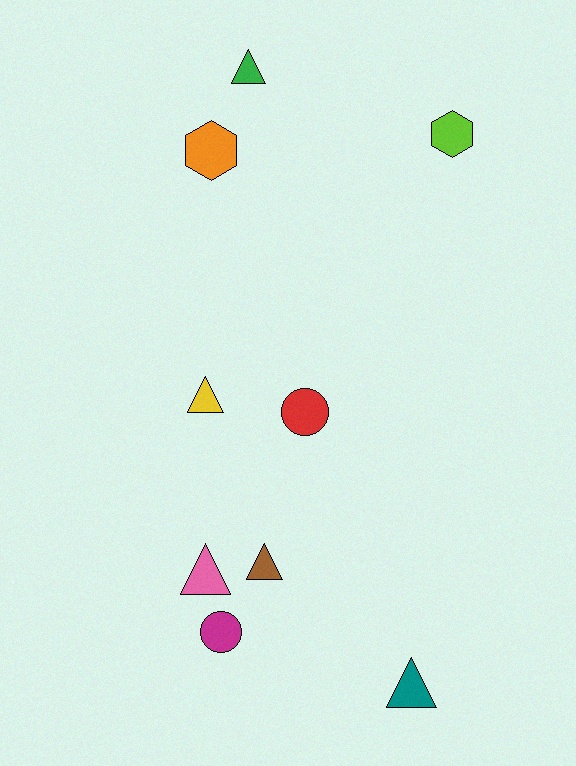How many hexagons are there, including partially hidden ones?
There are 2 hexagons.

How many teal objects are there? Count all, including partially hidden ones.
There is 1 teal object.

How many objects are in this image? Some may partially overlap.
There are 9 objects.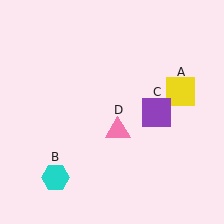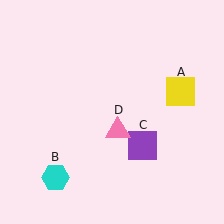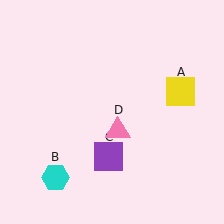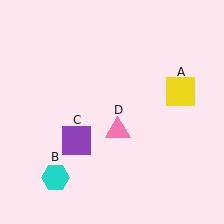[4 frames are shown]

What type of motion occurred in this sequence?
The purple square (object C) rotated clockwise around the center of the scene.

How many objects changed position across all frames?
1 object changed position: purple square (object C).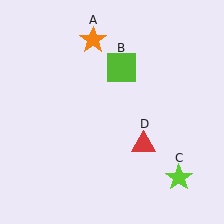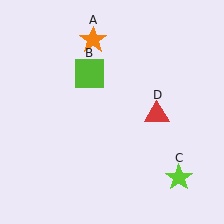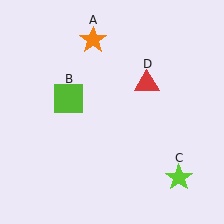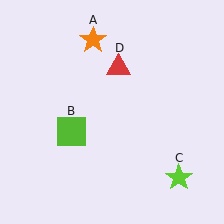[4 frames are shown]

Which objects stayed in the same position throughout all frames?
Orange star (object A) and lime star (object C) remained stationary.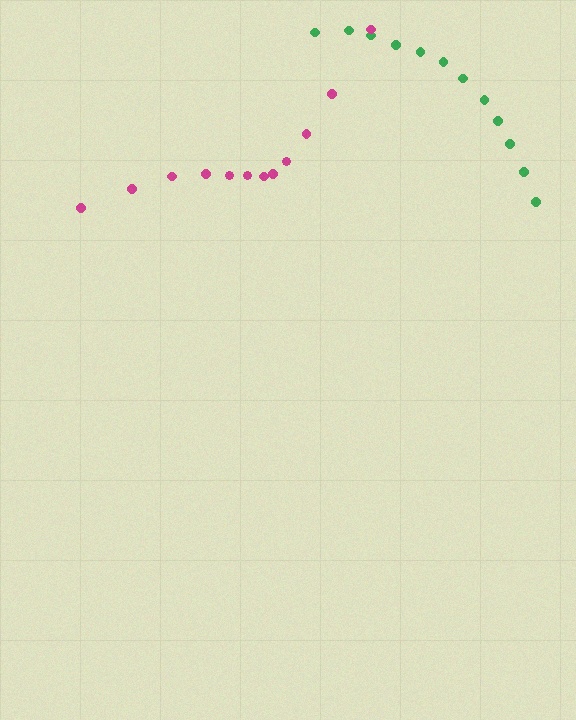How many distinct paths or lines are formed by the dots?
There are 2 distinct paths.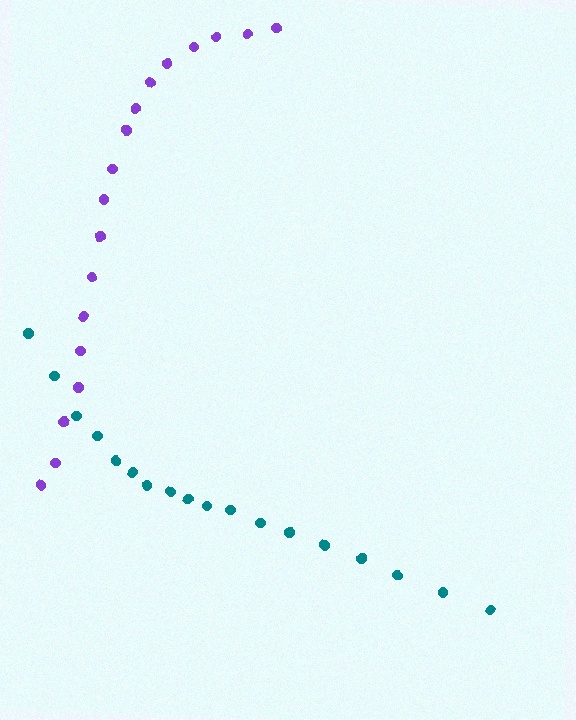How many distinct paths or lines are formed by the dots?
There are 2 distinct paths.